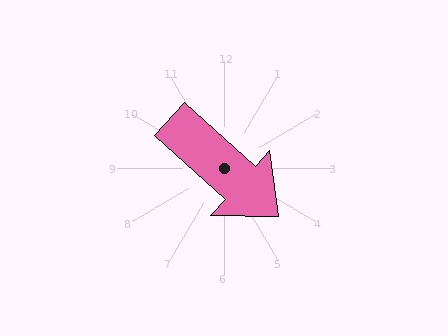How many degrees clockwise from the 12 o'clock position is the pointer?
Approximately 132 degrees.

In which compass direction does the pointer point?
Southeast.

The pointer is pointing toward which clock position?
Roughly 4 o'clock.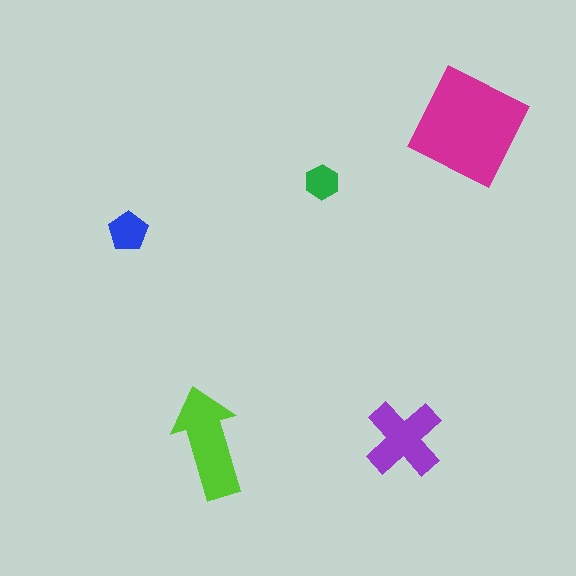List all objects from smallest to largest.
The green hexagon, the blue pentagon, the purple cross, the lime arrow, the magenta diamond.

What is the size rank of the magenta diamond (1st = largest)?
1st.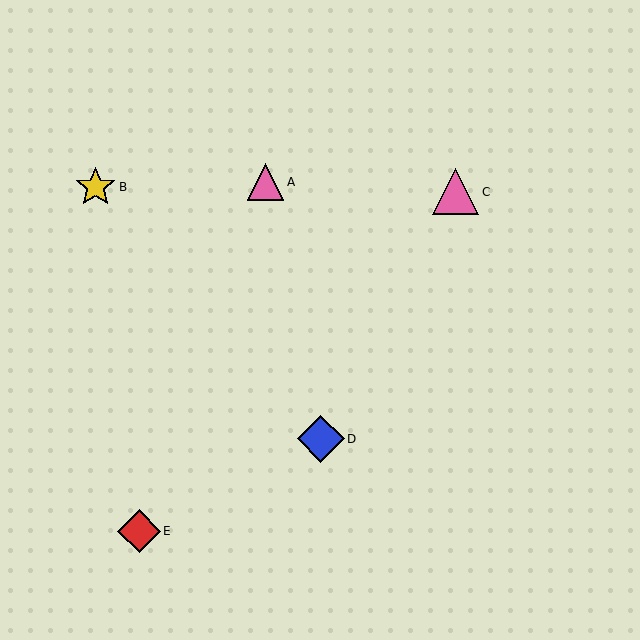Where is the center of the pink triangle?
The center of the pink triangle is at (456, 192).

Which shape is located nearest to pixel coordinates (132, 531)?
The red diamond (labeled E) at (139, 531) is nearest to that location.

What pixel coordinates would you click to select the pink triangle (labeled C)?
Click at (456, 192) to select the pink triangle C.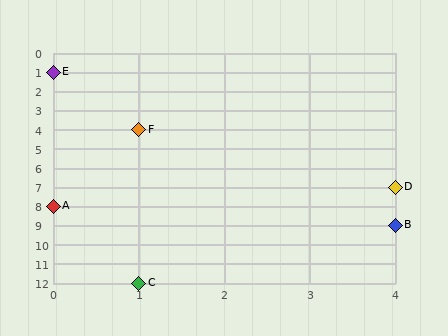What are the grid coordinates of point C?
Point C is at grid coordinates (1, 12).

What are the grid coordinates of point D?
Point D is at grid coordinates (4, 7).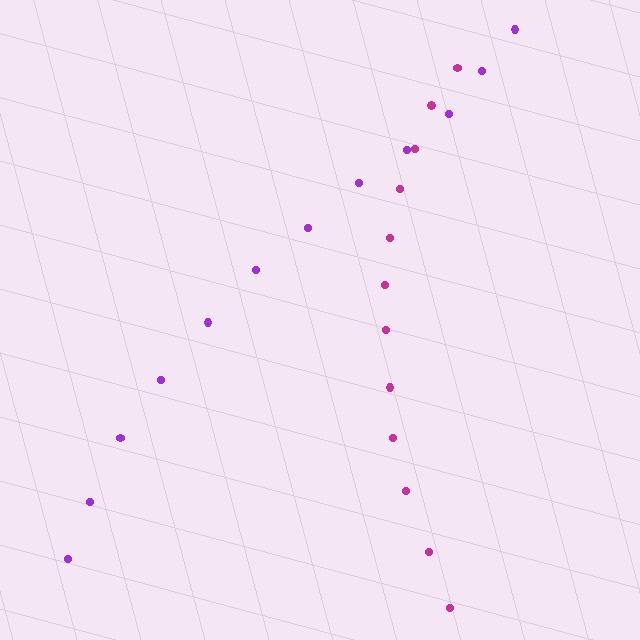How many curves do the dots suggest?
There are 2 distinct paths.